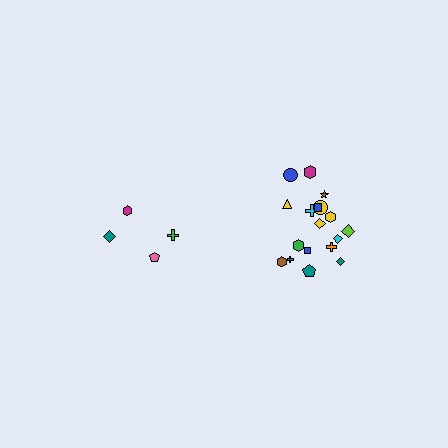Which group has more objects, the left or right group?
The right group.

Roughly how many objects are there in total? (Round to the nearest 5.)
Roughly 20 objects in total.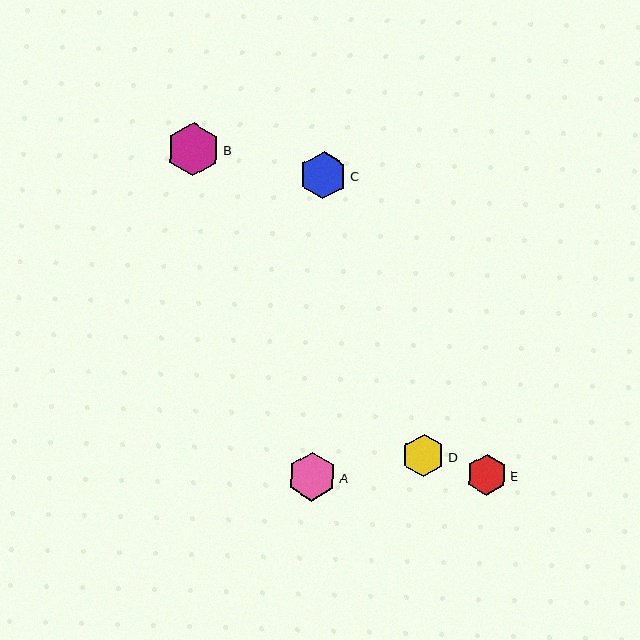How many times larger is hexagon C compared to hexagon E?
Hexagon C is approximately 1.2 times the size of hexagon E.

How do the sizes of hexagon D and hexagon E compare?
Hexagon D and hexagon E are approximately the same size.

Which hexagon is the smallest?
Hexagon E is the smallest with a size of approximately 41 pixels.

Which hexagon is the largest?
Hexagon B is the largest with a size of approximately 53 pixels.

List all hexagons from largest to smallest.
From largest to smallest: B, A, C, D, E.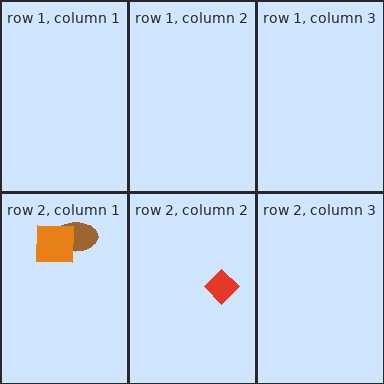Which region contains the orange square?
The row 2, column 1 region.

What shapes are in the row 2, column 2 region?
The red diamond.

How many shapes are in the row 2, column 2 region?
1.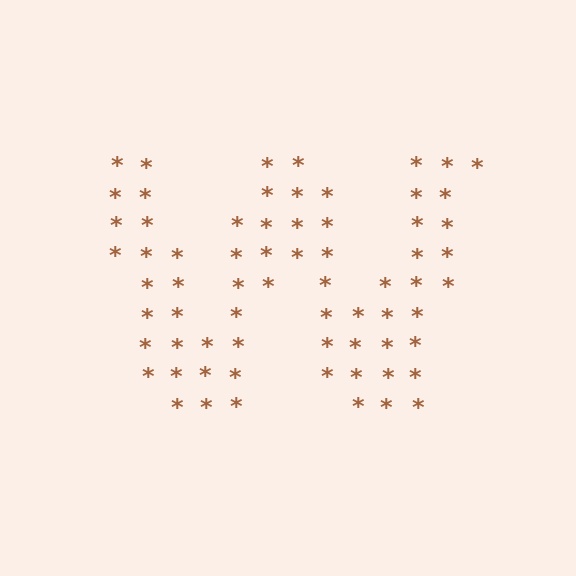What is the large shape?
The large shape is the letter W.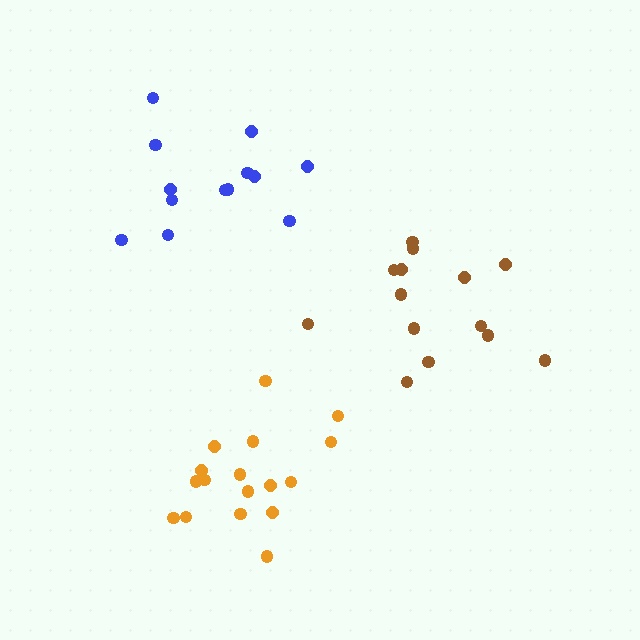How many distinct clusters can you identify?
There are 3 distinct clusters.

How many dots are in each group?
Group 1: 17 dots, Group 2: 13 dots, Group 3: 14 dots (44 total).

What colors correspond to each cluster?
The clusters are colored: orange, blue, brown.